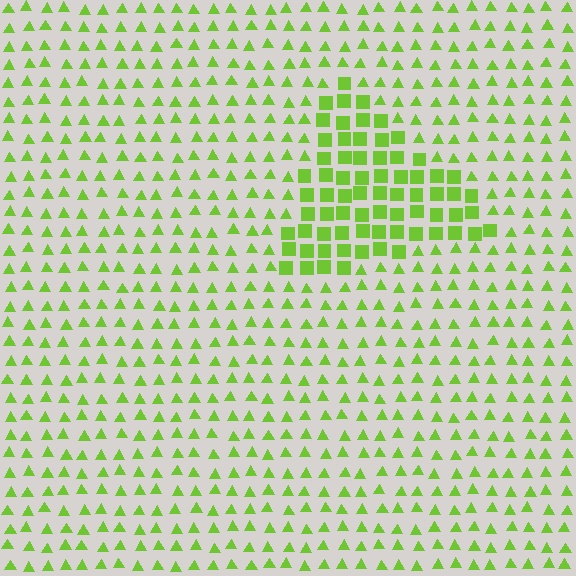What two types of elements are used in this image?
The image uses squares inside the triangle region and triangles outside it.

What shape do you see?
I see a triangle.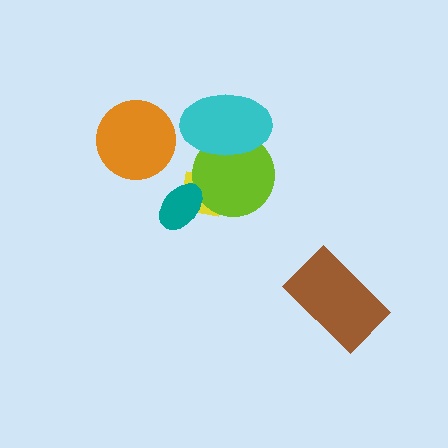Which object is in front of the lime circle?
The cyan ellipse is in front of the lime circle.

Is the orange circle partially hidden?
No, no other shape covers it.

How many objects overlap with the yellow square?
2 objects overlap with the yellow square.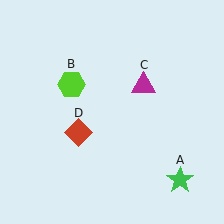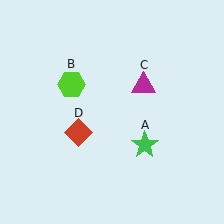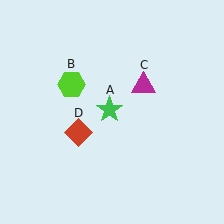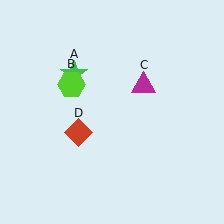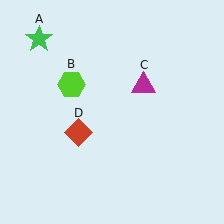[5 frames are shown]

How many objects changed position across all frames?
1 object changed position: green star (object A).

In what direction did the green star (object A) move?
The green star (object A) moved up and to the left.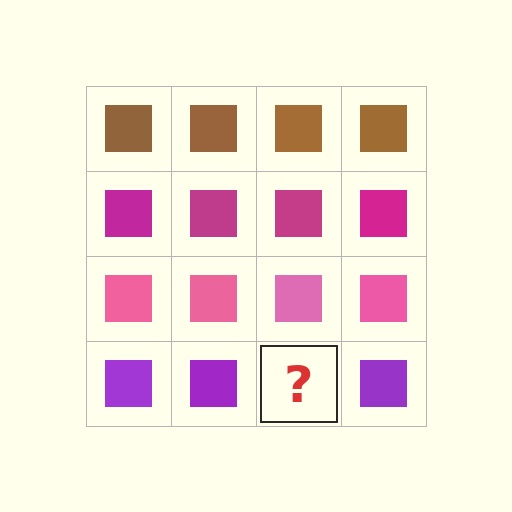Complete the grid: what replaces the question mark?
The question mark should be replaced with a purple square.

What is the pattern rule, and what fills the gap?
The rule is that each row has a consistent color. The gap should be filled with a purple square.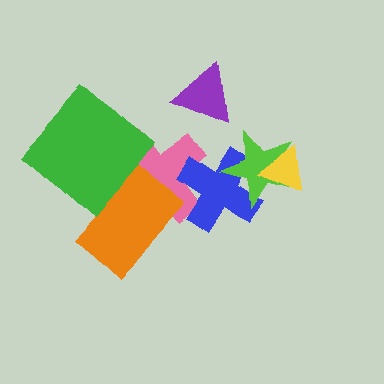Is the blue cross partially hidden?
Yes, it is partially covered by another shape.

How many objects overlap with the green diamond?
2 objects overlap with the green diamond.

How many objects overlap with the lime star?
2 objects overlap with the lime star.